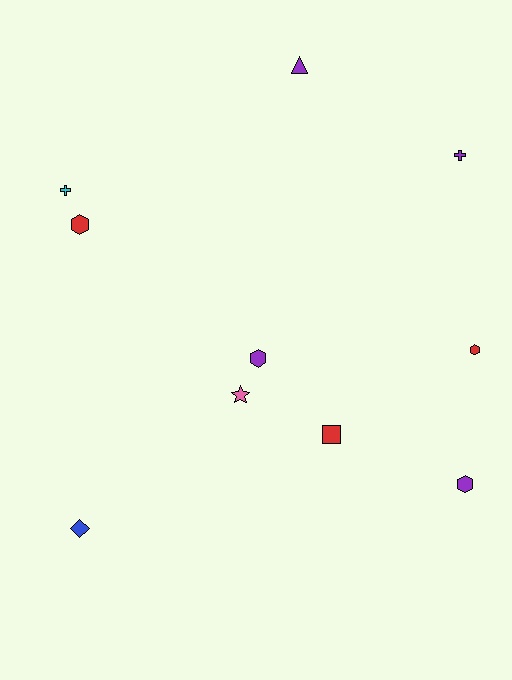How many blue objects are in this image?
There is 1 blue object.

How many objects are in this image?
There are 10 objects.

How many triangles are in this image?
There is 1 triangle.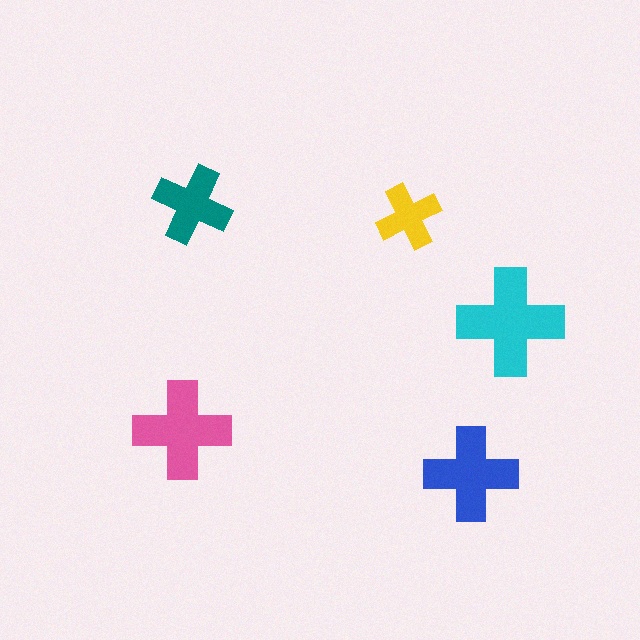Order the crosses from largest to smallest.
the cyan one, the pink one, the blue one, the teal one, the yellow one.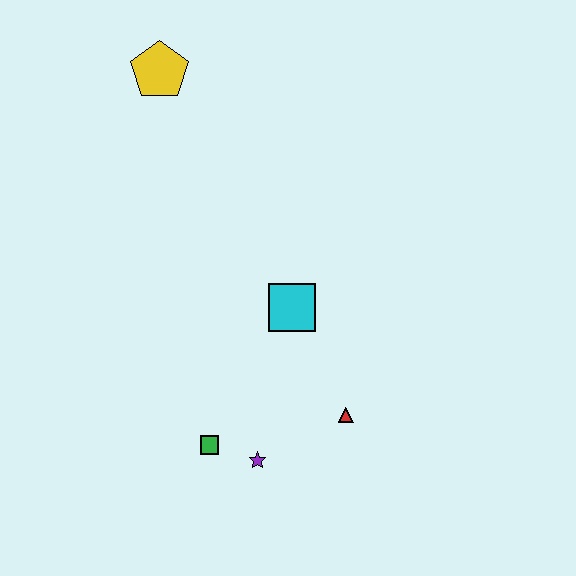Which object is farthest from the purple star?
The yellow pentagon is farthest from the purple star.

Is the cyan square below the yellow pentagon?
Yes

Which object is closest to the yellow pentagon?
The cyan square is closest to the yellow pentagon.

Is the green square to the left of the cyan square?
Yes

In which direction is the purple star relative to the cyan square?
The purple star is below the cyan square.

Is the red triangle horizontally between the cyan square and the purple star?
No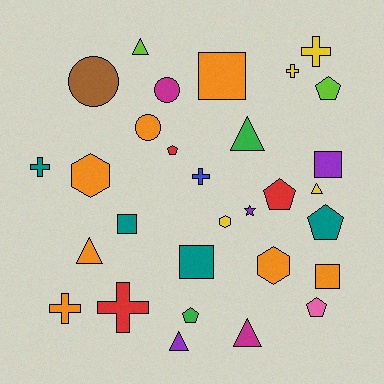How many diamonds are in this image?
There are no diamonds.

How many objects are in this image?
There are 30 objects.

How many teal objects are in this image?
There are 4 teal objects.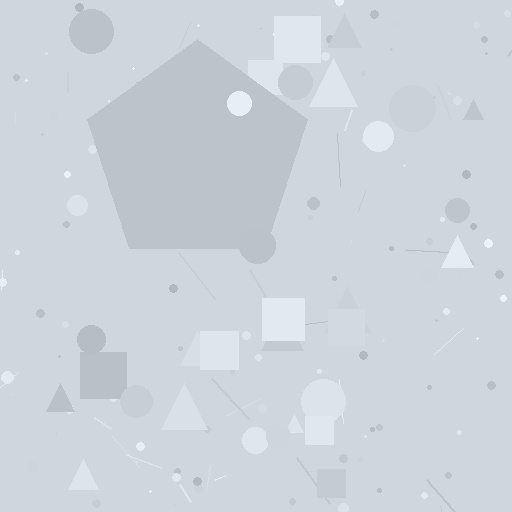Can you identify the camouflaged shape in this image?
The camouflaged shape is a pentagon.